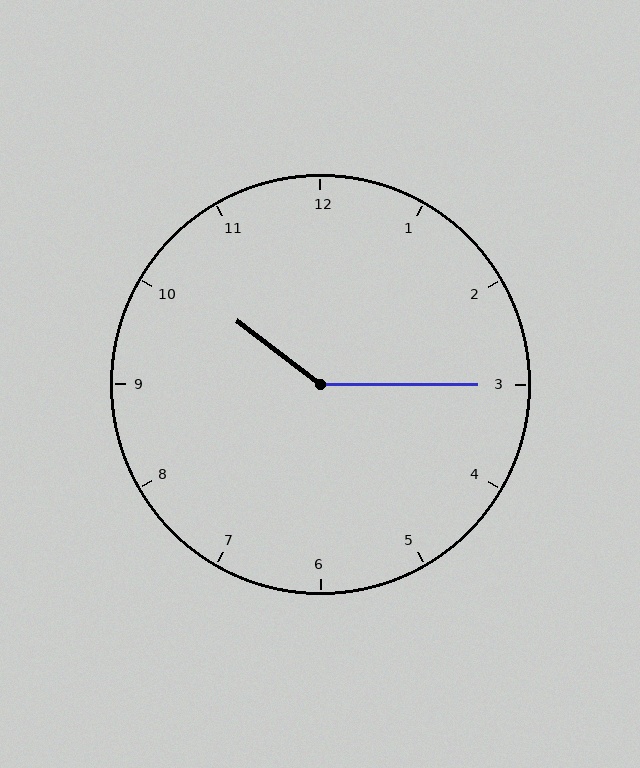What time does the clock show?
10:15.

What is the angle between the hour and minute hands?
Approximately 142 degrees.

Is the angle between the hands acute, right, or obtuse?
It is obtuse.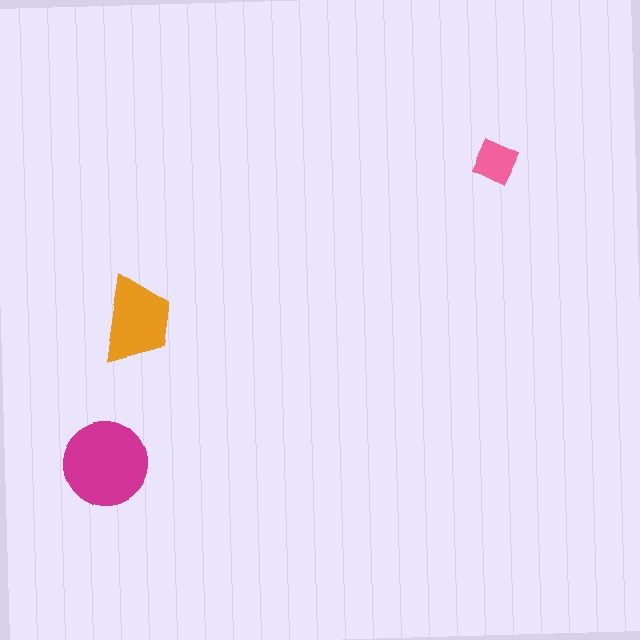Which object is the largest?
The magenta circle.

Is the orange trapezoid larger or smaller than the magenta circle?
Smaller.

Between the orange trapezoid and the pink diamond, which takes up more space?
The orange trapezoid.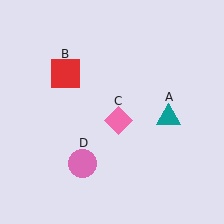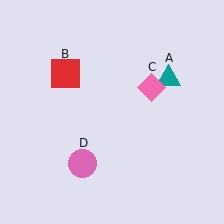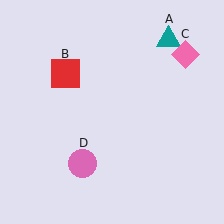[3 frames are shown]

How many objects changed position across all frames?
2 objects changed position: teal triangle (object A), pink diamond (object C).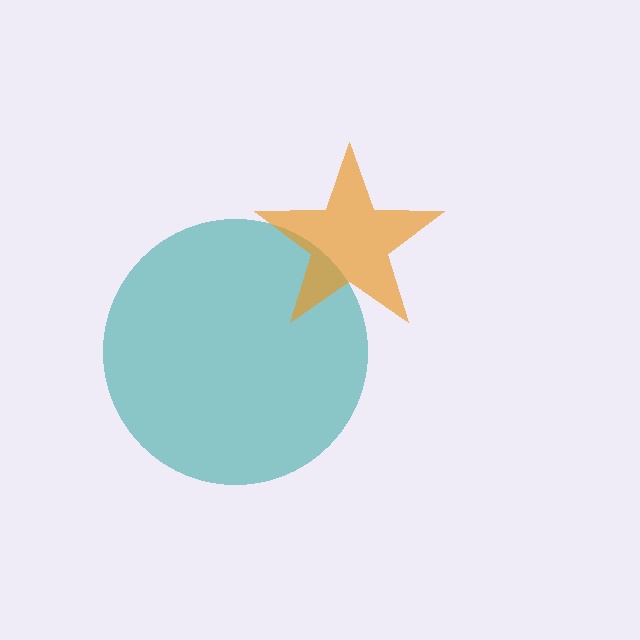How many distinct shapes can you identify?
There are 2 distinct shapes: a teal circle, an orange star.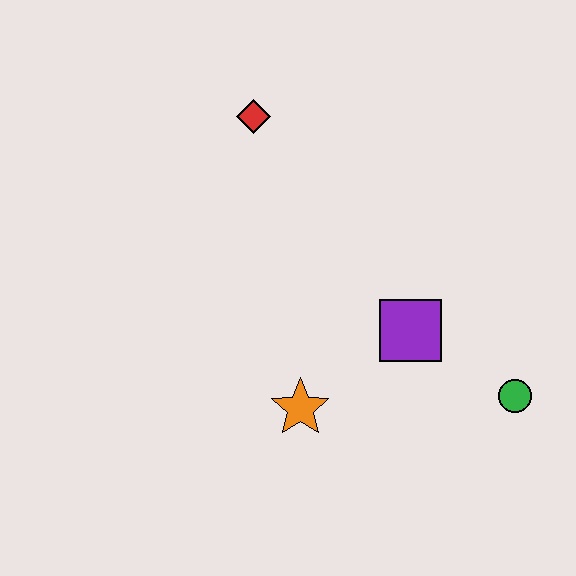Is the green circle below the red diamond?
Yes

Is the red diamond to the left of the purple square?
Yes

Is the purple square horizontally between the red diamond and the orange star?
No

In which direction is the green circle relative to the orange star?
The green circle is to the right of the orange star.